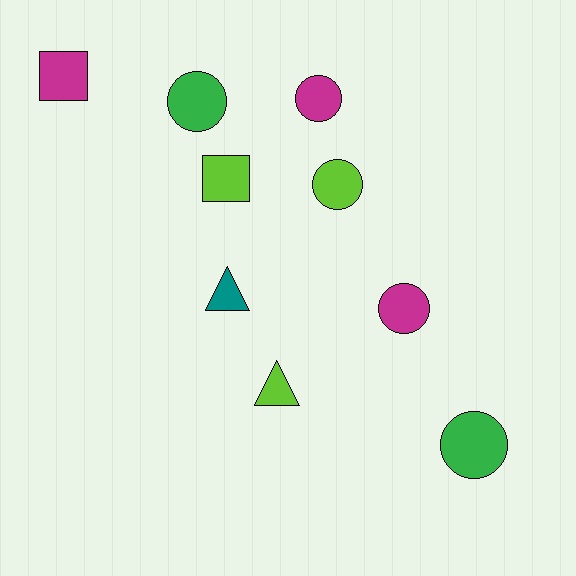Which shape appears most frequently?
Circle, with 5 objects.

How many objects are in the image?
There are 9 objects.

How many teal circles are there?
There are no teal circles.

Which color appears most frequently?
Magenta, with 3 objects.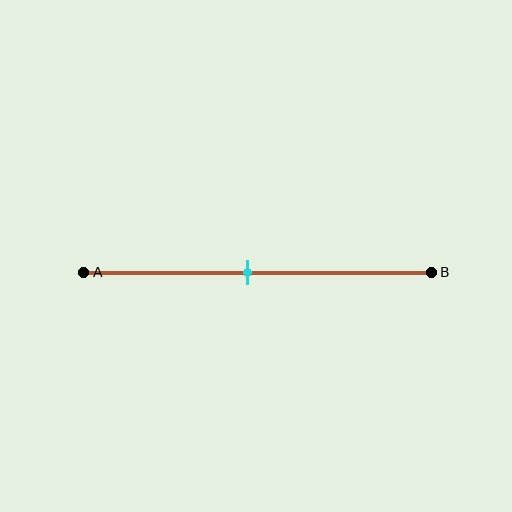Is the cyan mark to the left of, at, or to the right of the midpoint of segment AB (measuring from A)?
The cyan mark is approximately at the midpoint of segment AB.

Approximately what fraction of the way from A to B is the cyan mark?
The cyan mark is approximately 45% of the way from A to B.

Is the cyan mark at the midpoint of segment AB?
Yes, the mark is approximately at the midpoint.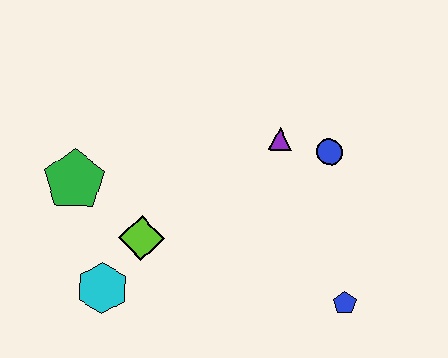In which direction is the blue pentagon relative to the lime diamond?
The blue pentagon is to the right of the lime diamond.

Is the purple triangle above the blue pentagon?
Yes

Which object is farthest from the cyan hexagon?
The blue circle is farthest from the cyan hexagon.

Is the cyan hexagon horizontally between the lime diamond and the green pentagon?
Yes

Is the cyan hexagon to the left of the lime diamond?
Yes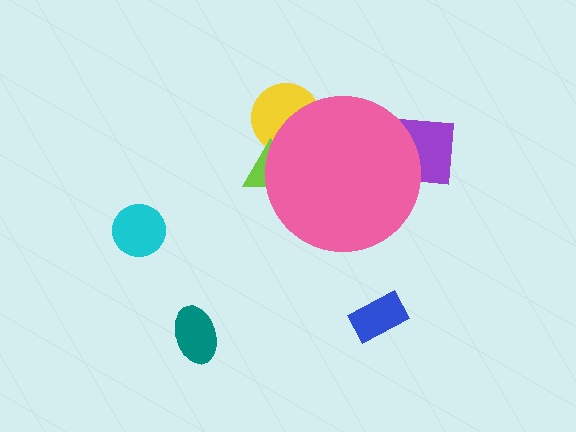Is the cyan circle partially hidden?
No, the cyan circle is fully visible.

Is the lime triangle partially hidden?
Yes, the lime triangle is partially hidden behind the pink circle.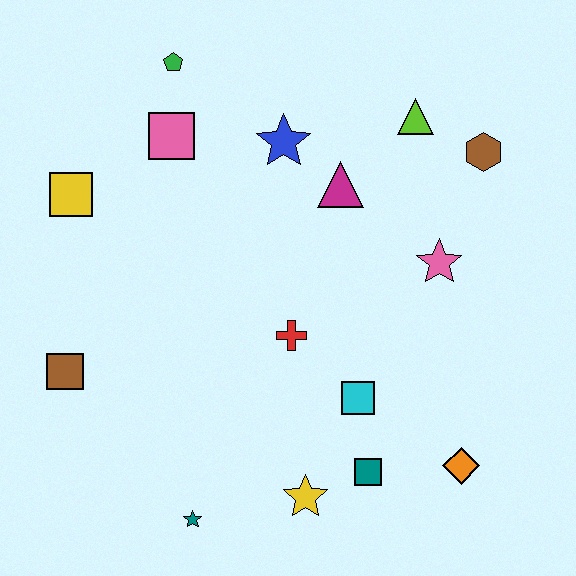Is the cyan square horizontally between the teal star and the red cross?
No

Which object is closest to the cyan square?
The teal square is closest to the cyan square.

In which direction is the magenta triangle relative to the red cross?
The magenta triangle is above the red cross.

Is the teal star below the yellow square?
Yes